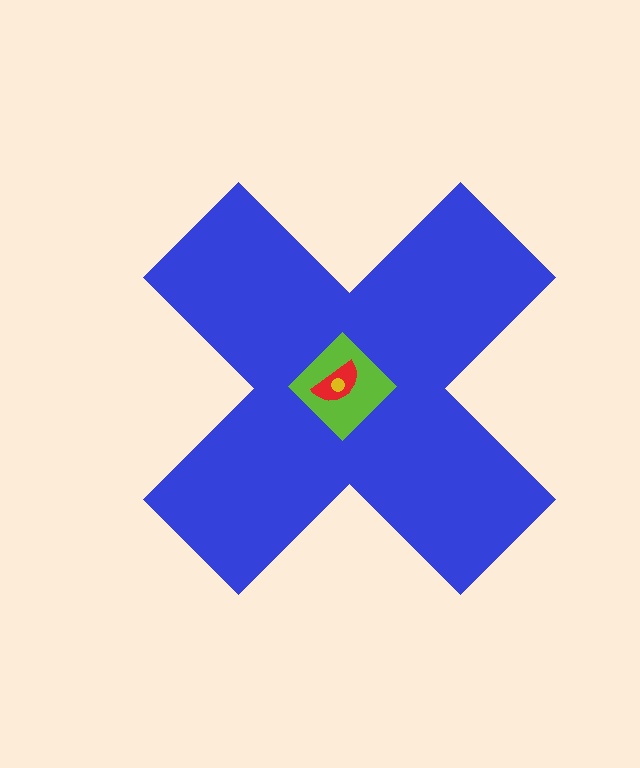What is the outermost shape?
The blue cross.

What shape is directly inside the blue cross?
The lime diamond.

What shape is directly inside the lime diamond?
The red semicircle.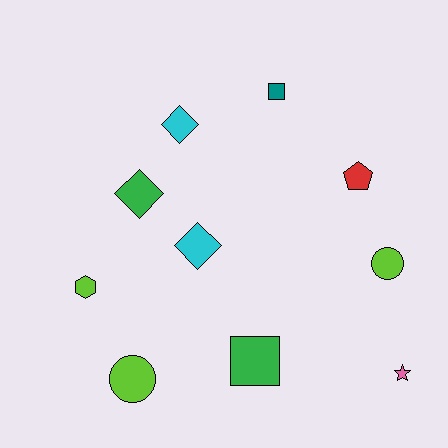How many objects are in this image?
There are 10 objects.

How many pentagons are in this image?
There is 1 pentagon.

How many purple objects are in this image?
There are no purple objects.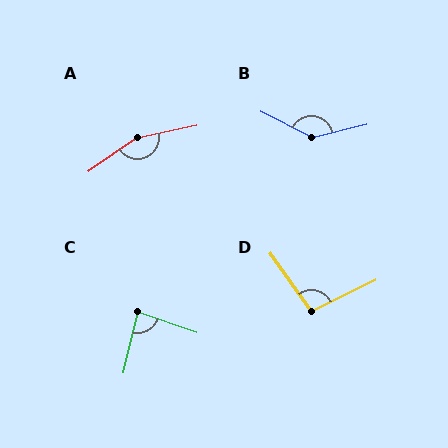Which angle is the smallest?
C, at approximately 84 degrees.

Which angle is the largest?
A, at approximately 157 degrees.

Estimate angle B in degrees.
Approximately 139 degrees.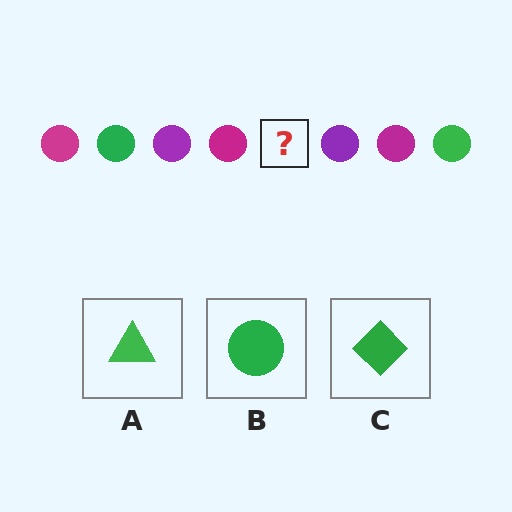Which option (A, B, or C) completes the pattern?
B.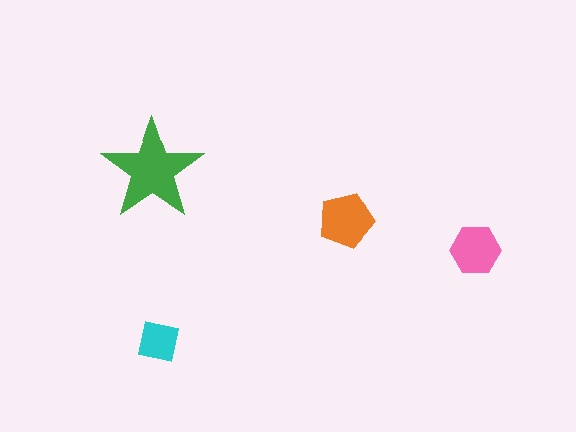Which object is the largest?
The green star.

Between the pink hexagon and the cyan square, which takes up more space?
The pink hexagon.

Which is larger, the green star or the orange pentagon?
The green star.